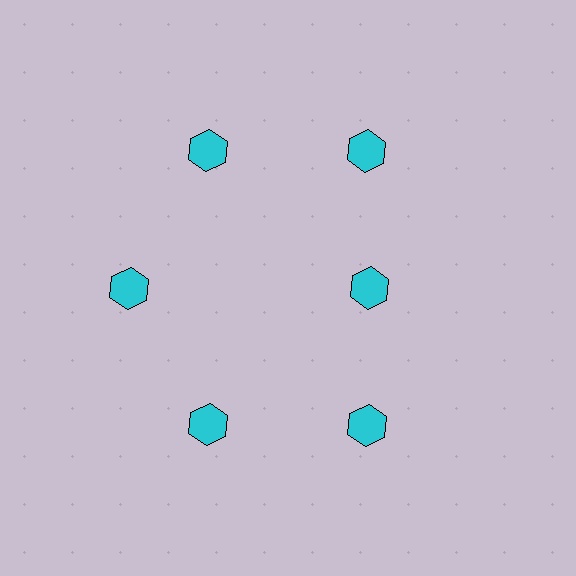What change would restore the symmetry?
The symmetry would be restored by moving it outward, back onto the ring so that all 6 hexagons sit at equal angles and equal distance from the center.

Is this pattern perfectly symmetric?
No. The 6 cyan hexagons are arranged in a ring, but one element near the 3 o'clock position is pulled inward toward the center, breaking the 6-fold rotational symmetry.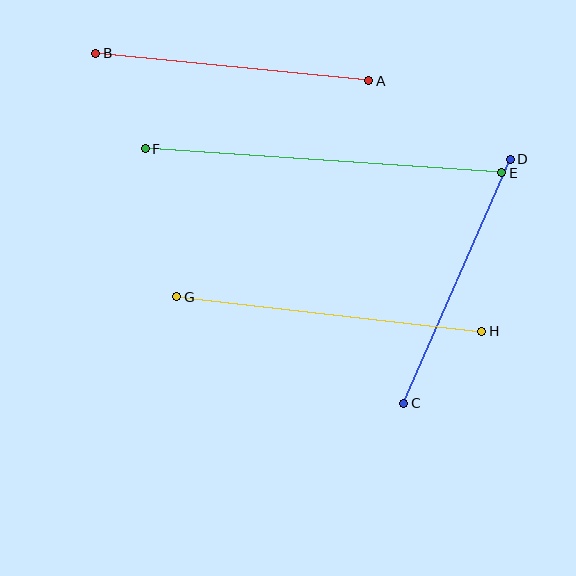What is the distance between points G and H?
The distance is approximately 307 pixels.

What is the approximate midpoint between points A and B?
The midpoint is at approximately (232, 67) pixels.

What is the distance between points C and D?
The distance is approximately 266 pixels.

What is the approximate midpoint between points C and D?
The midpoint is at approximately (457, 281) pixels.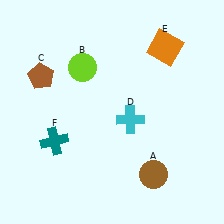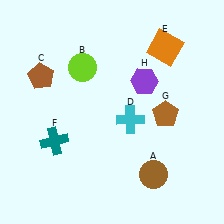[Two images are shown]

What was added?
A brown pentagon (G), a purple hexagon (H) were added in Image 2.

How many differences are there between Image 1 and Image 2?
There are 2 differences between the two images.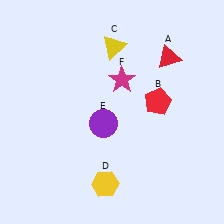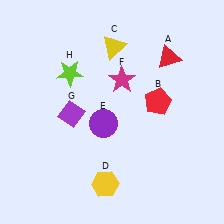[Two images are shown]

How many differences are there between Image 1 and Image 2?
There are 2 differences between the two images.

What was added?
A purple diamond (G), a lime star (H) were added in Image 2.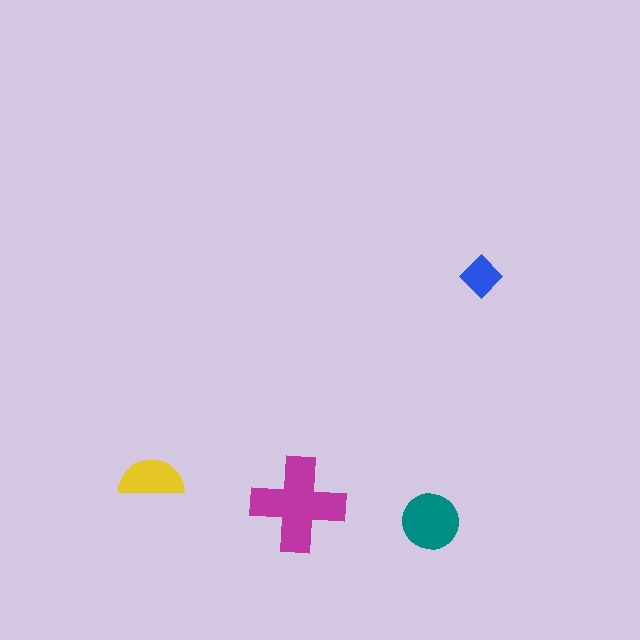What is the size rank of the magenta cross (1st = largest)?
1st.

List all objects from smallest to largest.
The blue diamond, the yellow semicircle, the teal circle, the magenta cross.